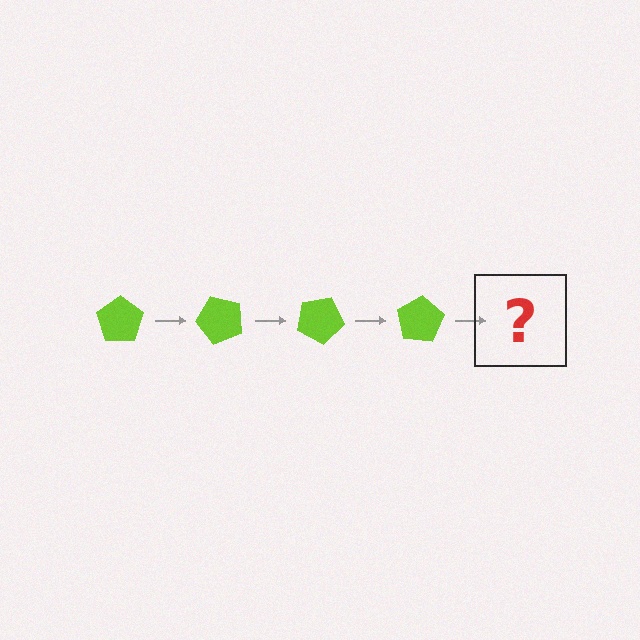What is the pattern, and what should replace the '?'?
The pattern is that the pentagon rotates 50 degrees each step. The '?' should be a lime pentagon rotated 200 degrees.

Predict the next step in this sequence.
The next step is a lime pentagon rotated 200 degrees.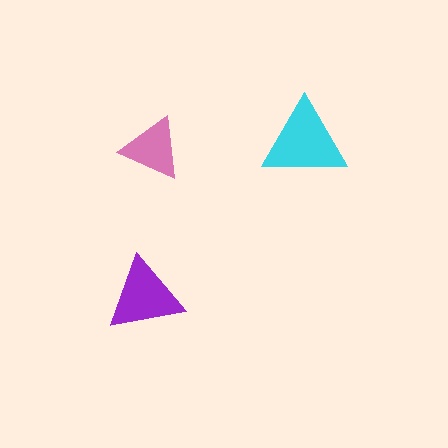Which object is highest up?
The cyan triangle is topmost.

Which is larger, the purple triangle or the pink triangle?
The purple one.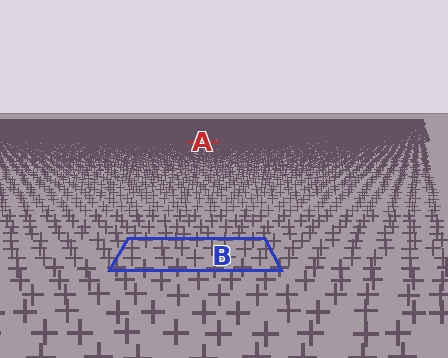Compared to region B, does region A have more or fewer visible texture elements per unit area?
Region A has more texture elements per unit area — they are packed more densely because it is farther away.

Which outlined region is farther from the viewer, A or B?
Region A is farther from the viewer — the texture elements inside it appear smaller and more densely packed.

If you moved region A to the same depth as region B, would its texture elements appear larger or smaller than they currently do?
They would appear larger. At a closer depth, the same texture elements are projected at a bigger on-screen size.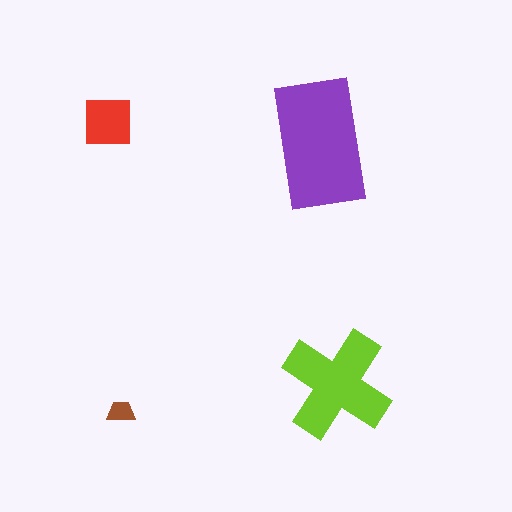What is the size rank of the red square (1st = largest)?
3rd.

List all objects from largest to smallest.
The purple rectangle, the lime cross, the red square, the brown trapezoid.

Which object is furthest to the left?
The red square is leftmost.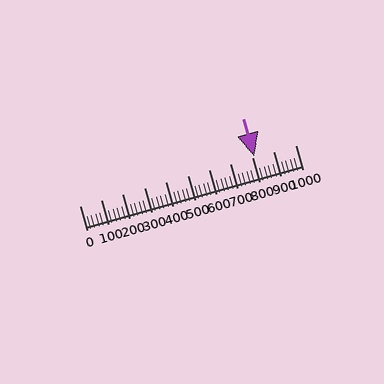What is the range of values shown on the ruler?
The ruler shows values from 0 to 1000.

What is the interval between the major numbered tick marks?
The major tick marks are spaced 100 units apart.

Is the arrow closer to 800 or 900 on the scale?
The arrow is closer to 800.